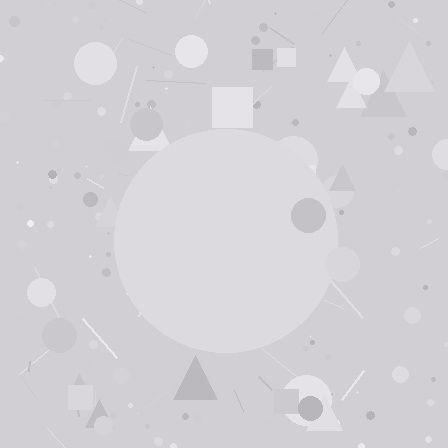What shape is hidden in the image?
A circle is hidden in the image.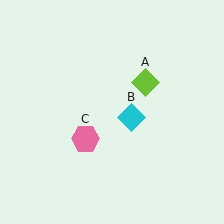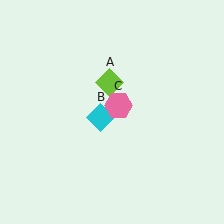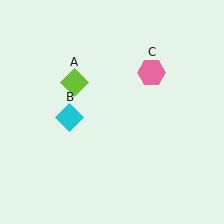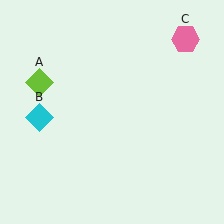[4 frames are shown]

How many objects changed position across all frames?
3 objects changed position: lime diamond (object A), cyan diamond (object B), pink hexagon (object C).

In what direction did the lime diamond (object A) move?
The lime diamond (object A) moved left.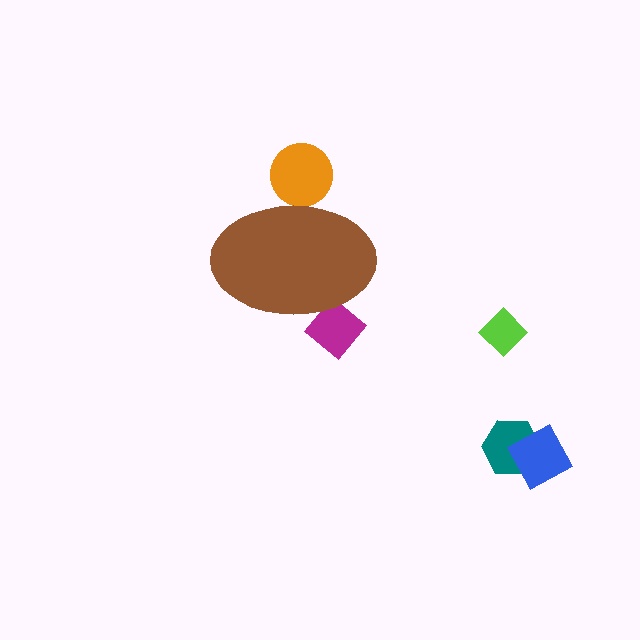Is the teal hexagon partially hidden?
No, the teal hexagon is fully visible.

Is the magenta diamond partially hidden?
Yes, the magenta diamond is partially hidden behind the brown ellipse.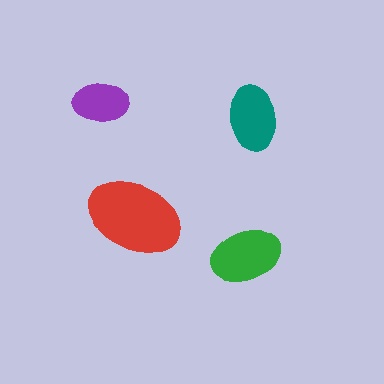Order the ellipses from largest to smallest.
the red one, the green one, the teal one, the purple one.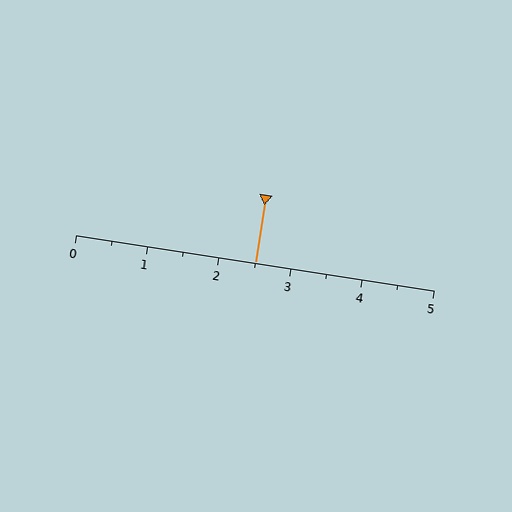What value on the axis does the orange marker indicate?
The marker indicates approximately 2.5.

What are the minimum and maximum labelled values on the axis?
The axis runs from 0 to 5.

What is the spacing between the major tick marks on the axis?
The major ticks are spaced 1 apart.